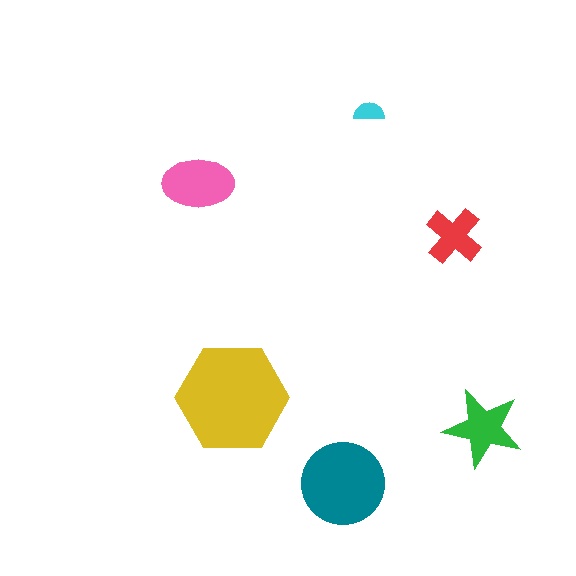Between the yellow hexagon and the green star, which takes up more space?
The yellow hexagon.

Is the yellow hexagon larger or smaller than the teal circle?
Larger.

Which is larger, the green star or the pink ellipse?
The pink ellipse.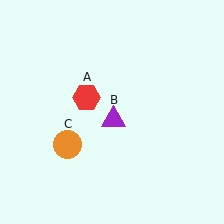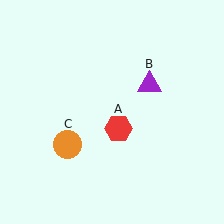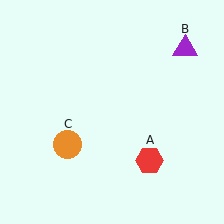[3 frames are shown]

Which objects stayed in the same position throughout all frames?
Orange circle (object C) remained stationary.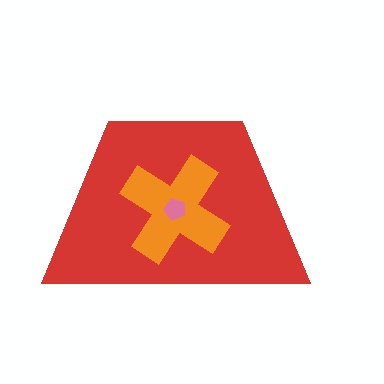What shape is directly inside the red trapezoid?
The orange cross.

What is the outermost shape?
The red trapezoid.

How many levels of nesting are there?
3.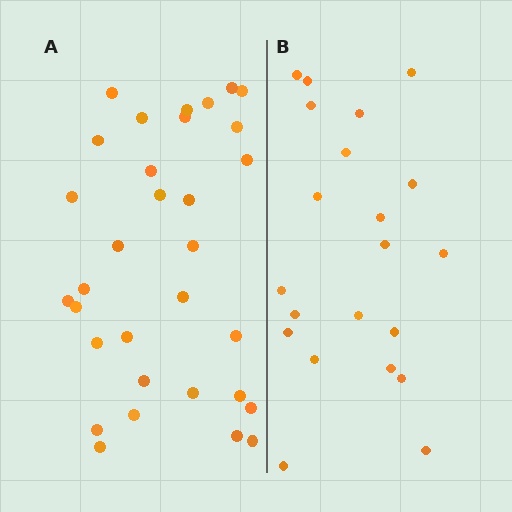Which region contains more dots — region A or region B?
Region A (the left region) has more dots.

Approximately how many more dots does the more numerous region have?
Region A has roughly 12 or so more dots than region B.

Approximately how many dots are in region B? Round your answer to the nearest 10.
About 20 dots. (The exact count is 21, which rounds to 20.)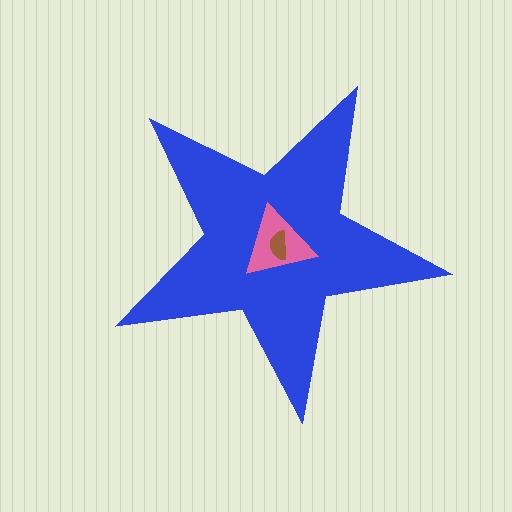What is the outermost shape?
The blue star.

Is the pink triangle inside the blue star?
Yes.